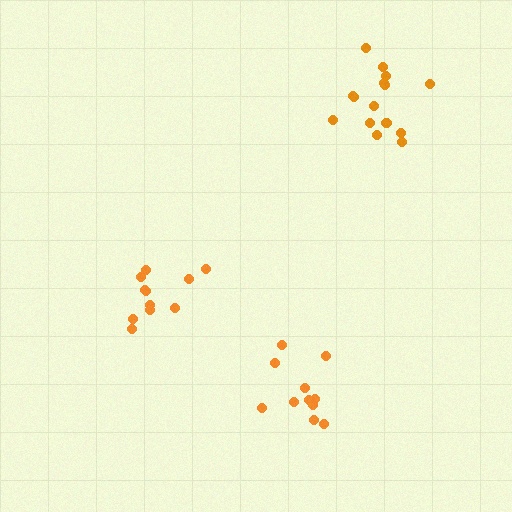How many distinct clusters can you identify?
There are 3 distinct clusters.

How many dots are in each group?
Group 1: 15 dots, Group 2: 11 dots, Group 3: 11 dots (37 total).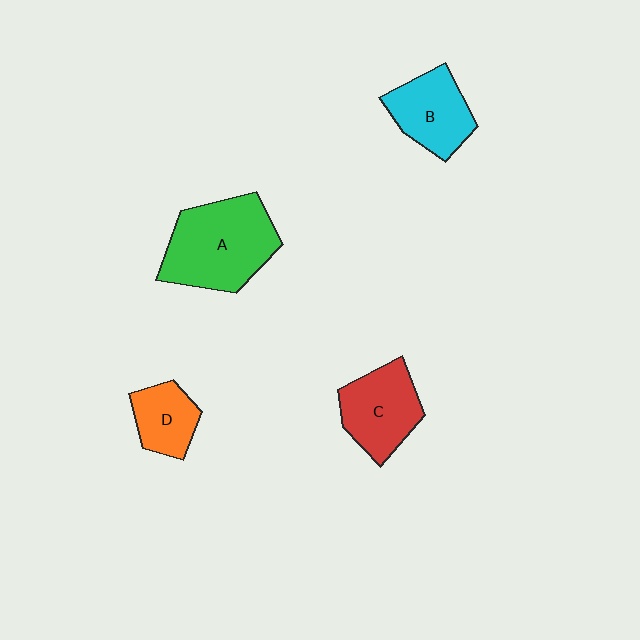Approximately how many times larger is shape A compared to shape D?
Approximately 2.2 times.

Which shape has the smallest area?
Shape D (orange).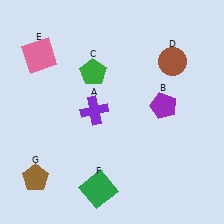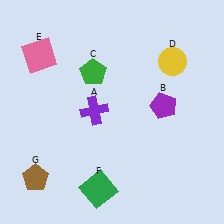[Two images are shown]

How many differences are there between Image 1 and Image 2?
There is 1 difference between the two images.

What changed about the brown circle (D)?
In Image 1, D is brown. In Image 2, it changed to yellow.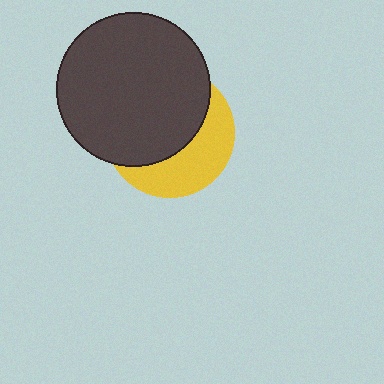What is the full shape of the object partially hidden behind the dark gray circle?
The partially hidden object is a yellow circle.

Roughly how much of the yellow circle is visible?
A small part of it is visible (roughly 40%).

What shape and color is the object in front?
The object in front is a dark gray circle.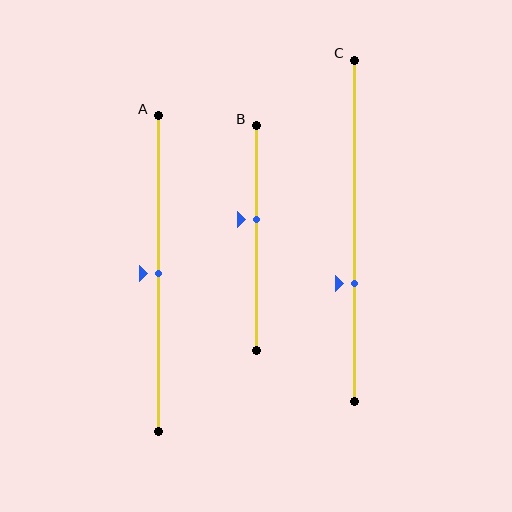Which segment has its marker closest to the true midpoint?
Segment A has its marker closest to the true midpoint.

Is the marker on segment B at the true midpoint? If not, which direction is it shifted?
No, the marker on segment B is shifted upward by about 8% of the segment length.